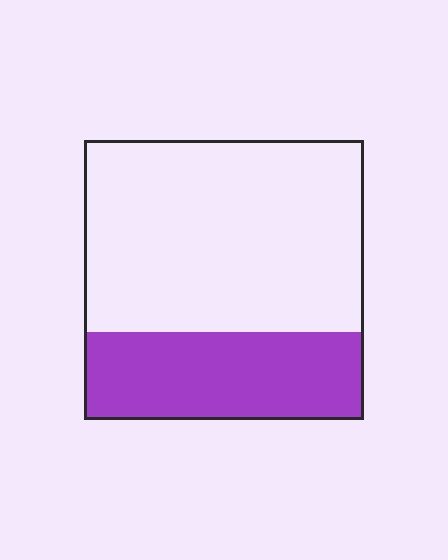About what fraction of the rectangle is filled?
About one third (1/3).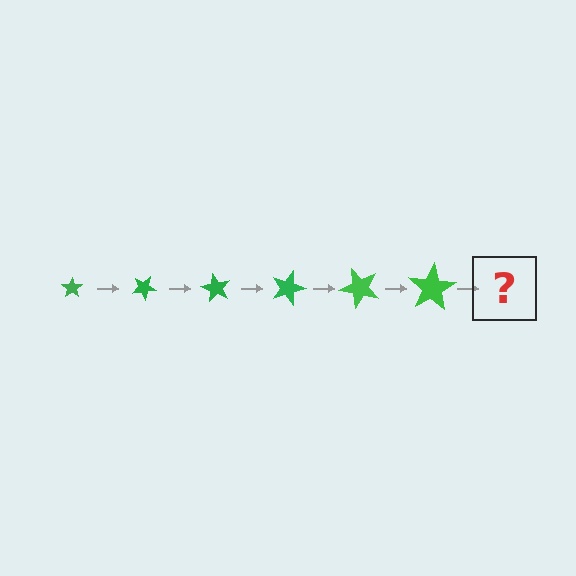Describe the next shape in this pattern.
It should be a star, larger than the previous one and rotated 180 degrees from the start.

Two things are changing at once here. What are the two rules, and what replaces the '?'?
The two rules are that the star grows larger each step and it rotates 30 degrees each step. The '?' should be a star, larger than the previous one and rotated 180 degrees from the start.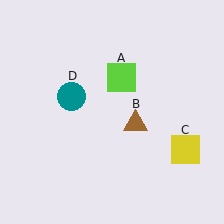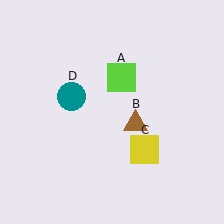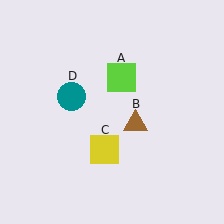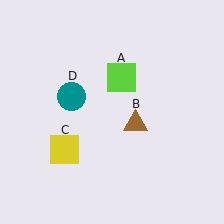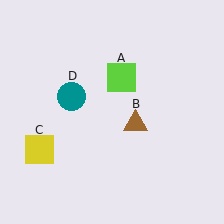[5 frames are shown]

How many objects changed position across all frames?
1 object changed position: yellow square (object C).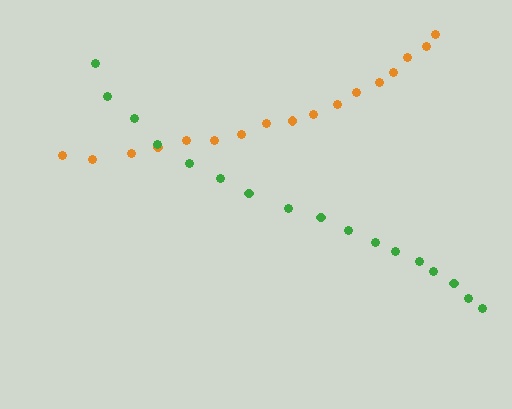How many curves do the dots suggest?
There are 2 distinct paths.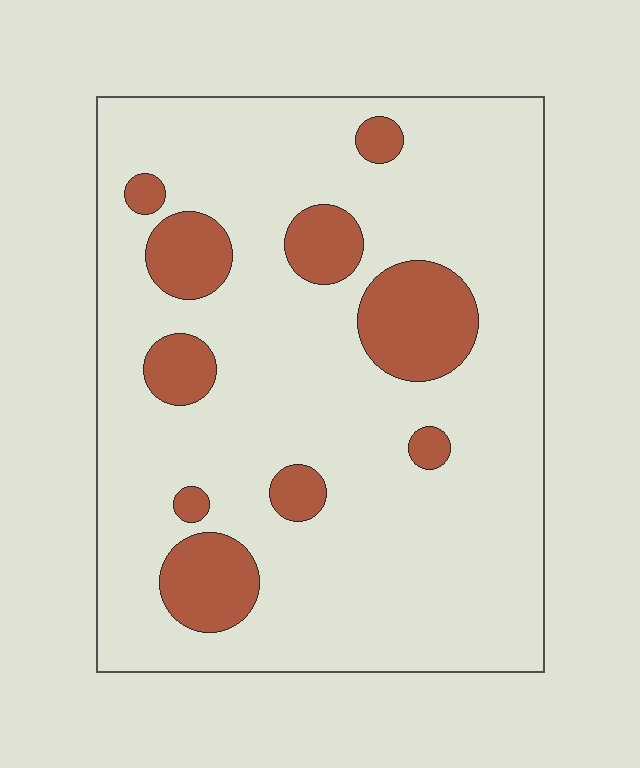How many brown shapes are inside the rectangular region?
10.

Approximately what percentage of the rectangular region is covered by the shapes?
Approximately 15%.